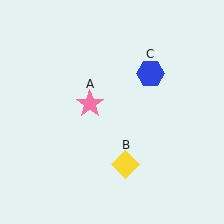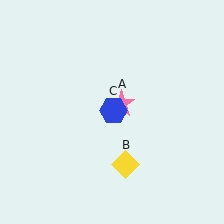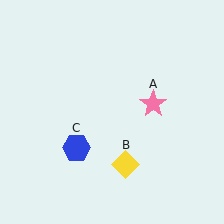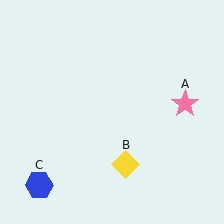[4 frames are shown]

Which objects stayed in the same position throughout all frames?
Yellow diamond (object B) remained stationary.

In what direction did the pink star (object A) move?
The pink star (object A) moved right.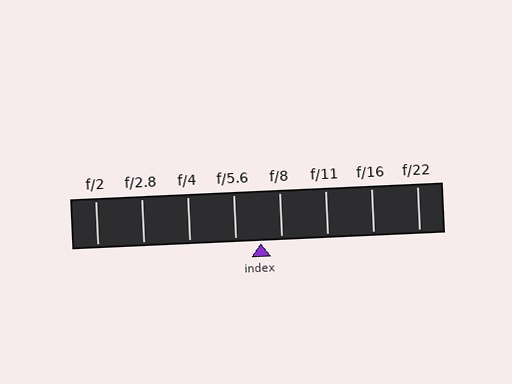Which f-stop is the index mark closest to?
The index mark is closest to f/8.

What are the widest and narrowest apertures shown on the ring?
The widest aperture shown is f/2 and the narrowest is f/22.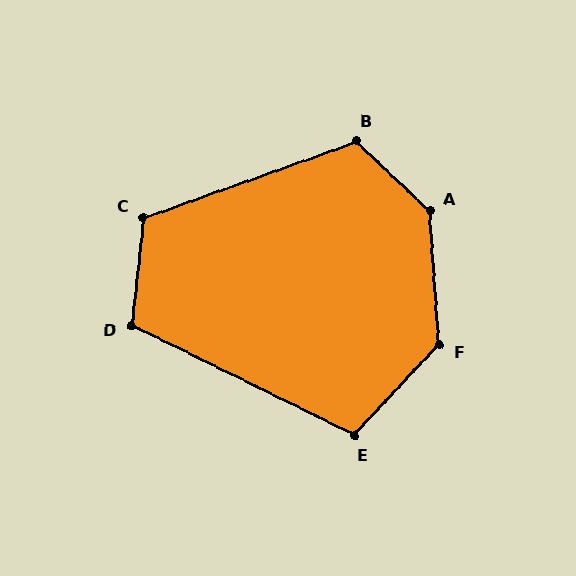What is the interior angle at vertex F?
Approximately 133 degrees (obtuse).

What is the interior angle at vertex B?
Approximately 117 degrees (obtuse).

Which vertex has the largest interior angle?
A, at approximately 137 degrees.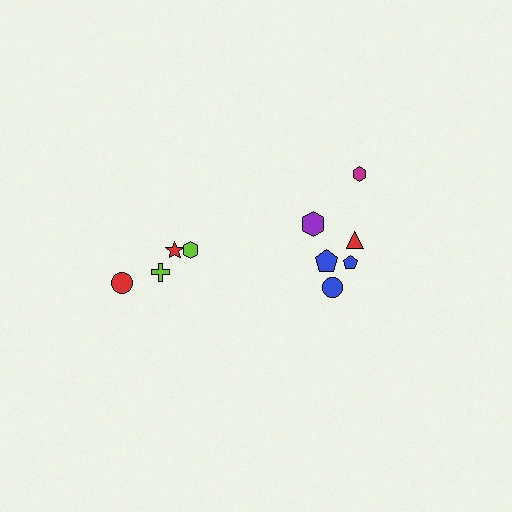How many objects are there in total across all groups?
There are 10 objects.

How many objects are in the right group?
There are 6 objects.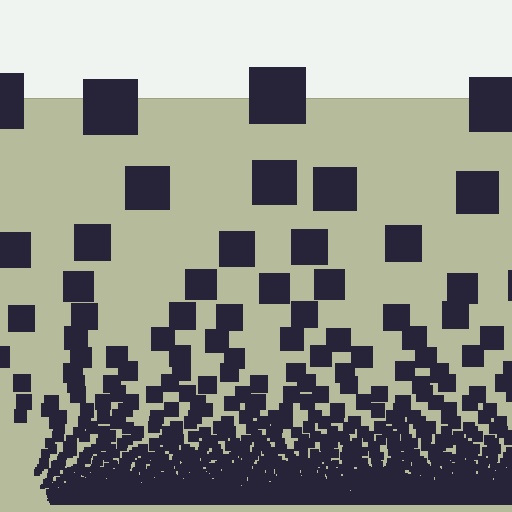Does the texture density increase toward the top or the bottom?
Density increases toward the bottom.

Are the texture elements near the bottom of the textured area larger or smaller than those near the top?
Smaller. The gradient is inverted — elements near the bottom are smaller and denser.